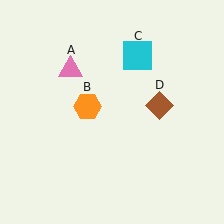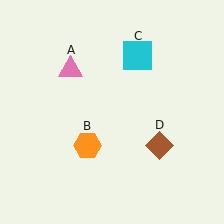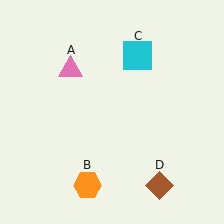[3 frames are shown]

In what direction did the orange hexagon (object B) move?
The orange hexagon (object B) moved down.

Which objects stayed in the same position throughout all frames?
Pink triangle (object A) and cyan square (object C) remained stationary.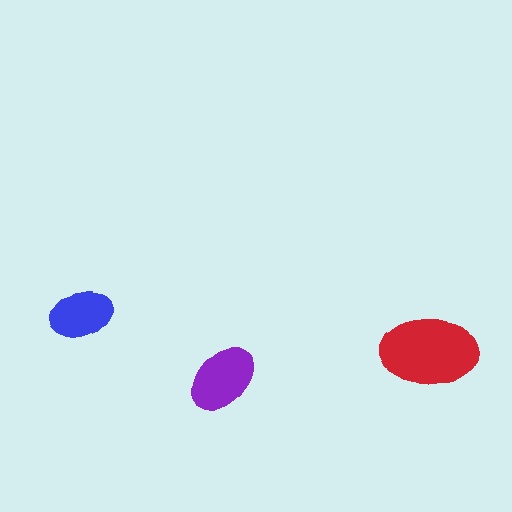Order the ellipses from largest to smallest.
the red one, the purple one, the blue one.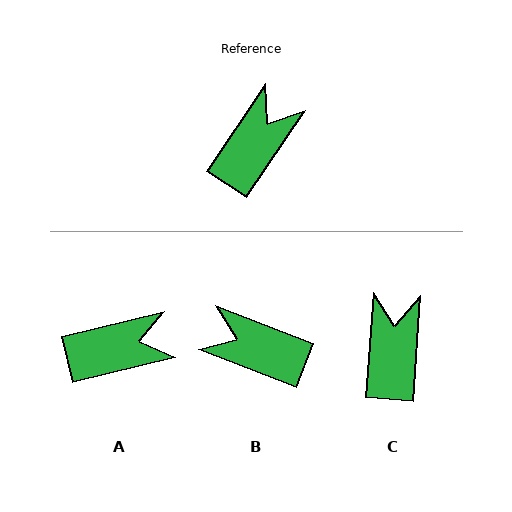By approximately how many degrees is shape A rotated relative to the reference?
Approximately 42 degrees clockwise.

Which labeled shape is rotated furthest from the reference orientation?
B, about 103 degrees away.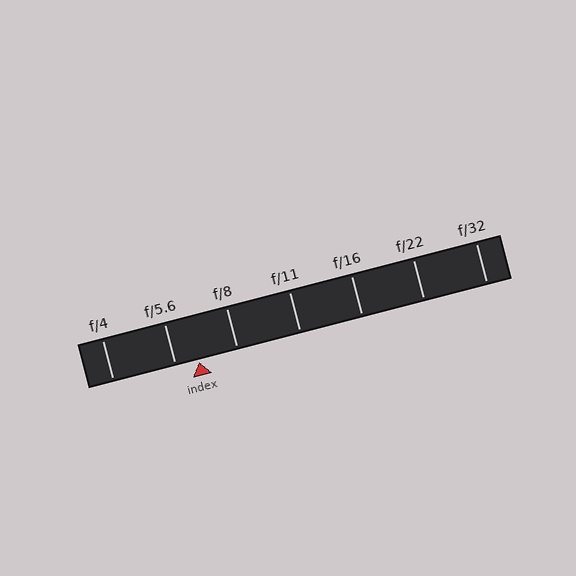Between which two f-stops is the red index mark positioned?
The index mark is between f/5.6 and f/8.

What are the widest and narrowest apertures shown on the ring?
The widest aperture shown is f/4 and the narrowest is f/32.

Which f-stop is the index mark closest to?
The index mark is closest to f/5.6.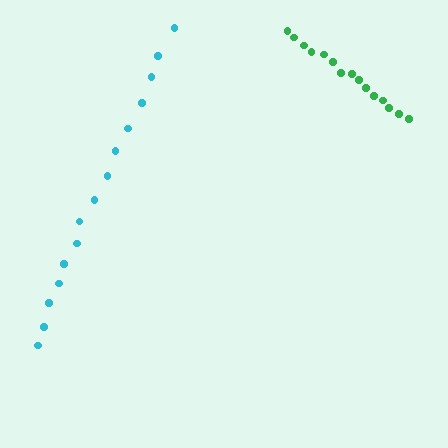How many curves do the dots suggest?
There are 2 distinct paths.